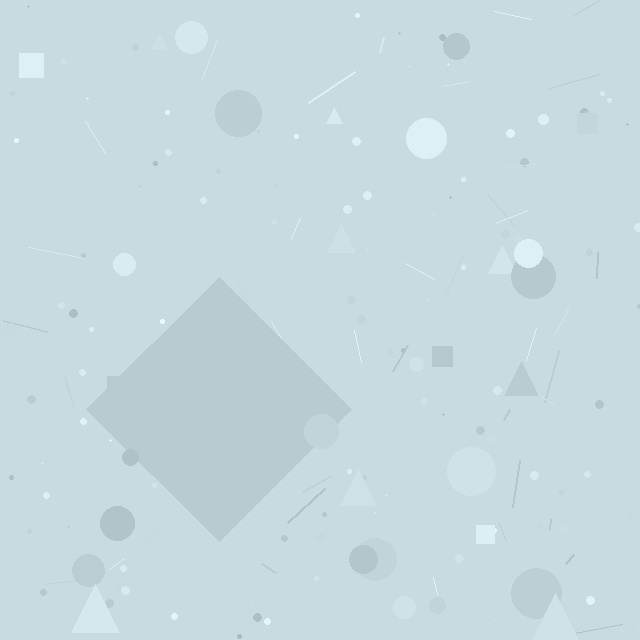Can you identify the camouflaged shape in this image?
The camouflaged shape is a diamond.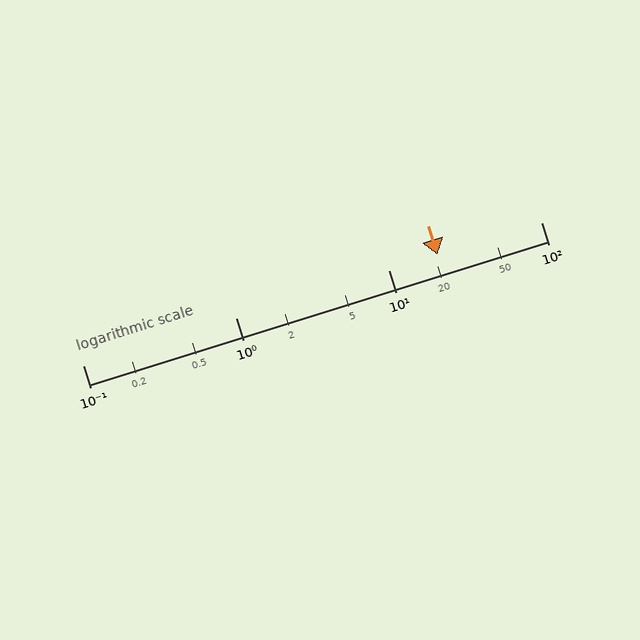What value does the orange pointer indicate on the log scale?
The pointer indicates approximately 21.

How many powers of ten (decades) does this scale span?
The scale spans 3 decades, from 0.1 to 100.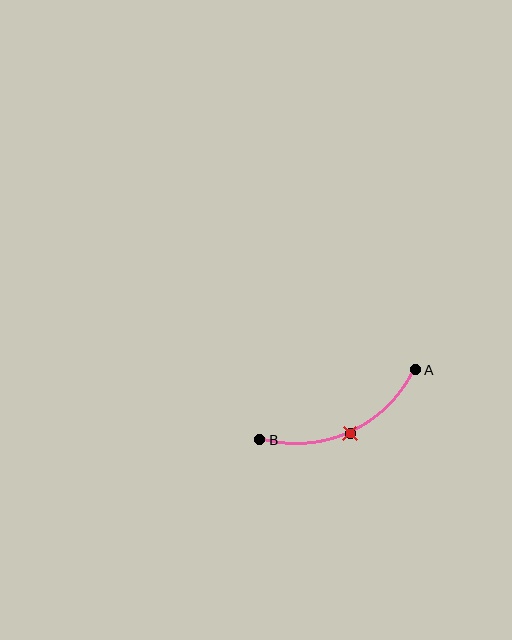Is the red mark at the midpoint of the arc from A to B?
Yes. The red mark lies on the arc at equal arc-length from both A and B — it is the arc midpoint.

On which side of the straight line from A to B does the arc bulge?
The arc bulges below the straight line connecting A and B.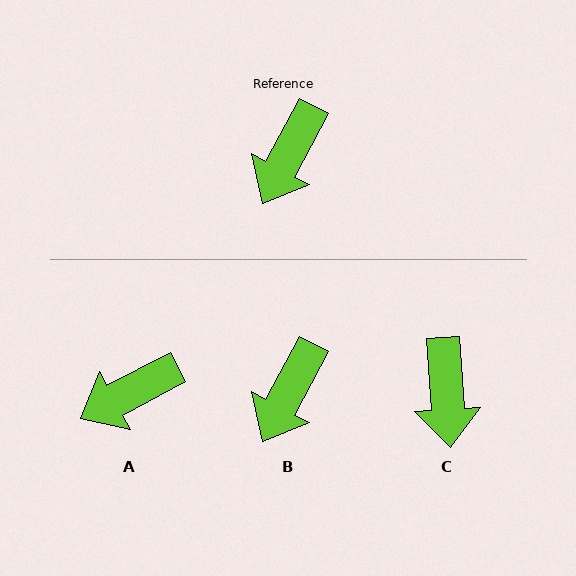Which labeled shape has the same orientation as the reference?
B.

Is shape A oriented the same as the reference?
No, it is off by about 34 degrees.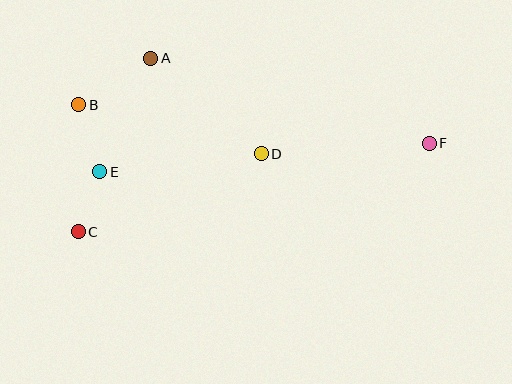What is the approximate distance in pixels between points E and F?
The distance between E and F is approximately 331 pixels.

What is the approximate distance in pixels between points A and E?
The distance between A and E is approximately 124 pixels.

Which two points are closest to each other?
Points C and E are closest to each other.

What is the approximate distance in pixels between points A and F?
The distance between A and F is approximately 291 pixels.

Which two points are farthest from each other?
Points C and F are farthest from each other.